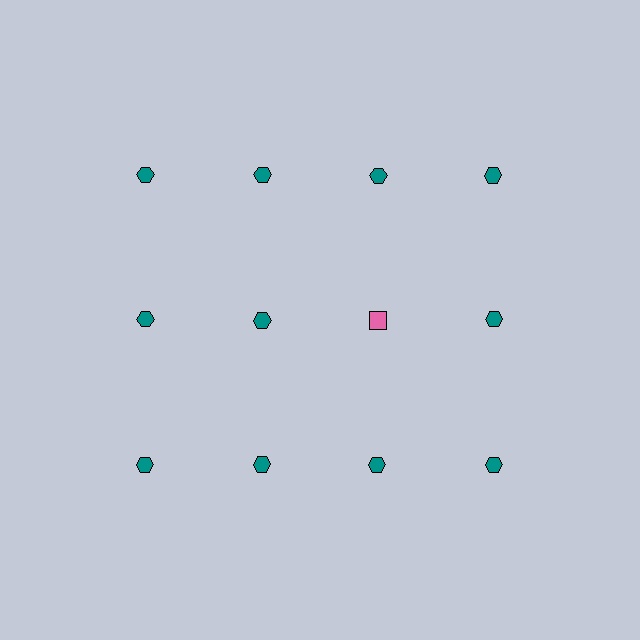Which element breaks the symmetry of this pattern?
The pink square in the second row, center column breaks the symmetry. All other shapes are teal hexagons.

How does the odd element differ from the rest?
It differs in both color (pink instead of teal) and shape (square instead of hexagon).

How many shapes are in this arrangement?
There are 12 shapes arranged in a grid pattern.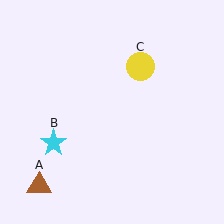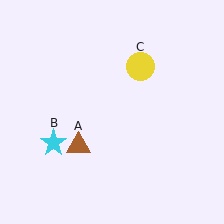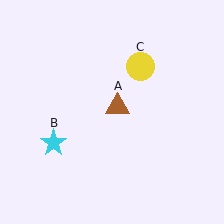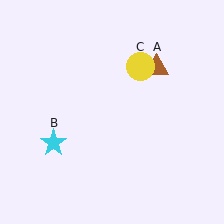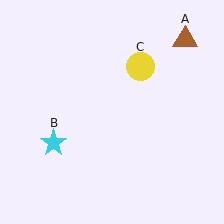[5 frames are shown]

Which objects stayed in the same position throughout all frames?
Cyan star (object B) and yellow circle (object C) remained stationary.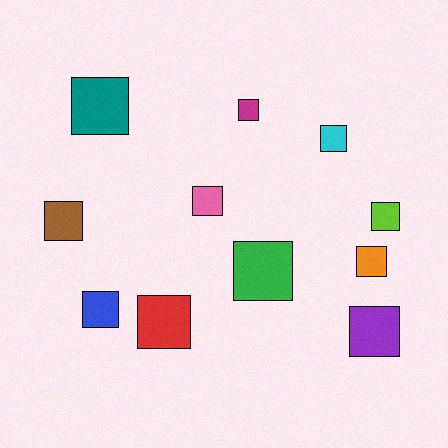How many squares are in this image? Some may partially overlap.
There are 11 squares.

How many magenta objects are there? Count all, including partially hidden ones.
There is 1 magenta object.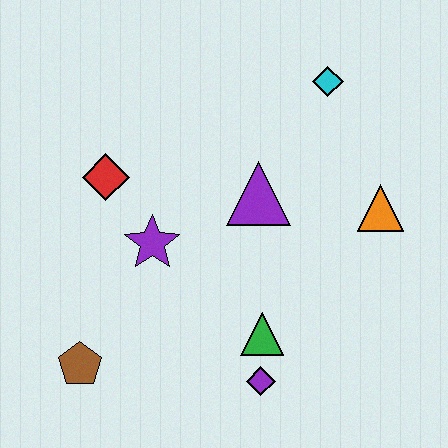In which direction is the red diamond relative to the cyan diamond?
The red diamond is to the left of the cyan diamond.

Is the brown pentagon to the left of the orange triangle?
Yes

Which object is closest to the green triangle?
The purple diamond is closest to the green triangle.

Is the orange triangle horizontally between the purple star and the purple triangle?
No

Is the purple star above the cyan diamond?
No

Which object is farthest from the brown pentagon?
The cyan diamond is farthest from the brown pentagon.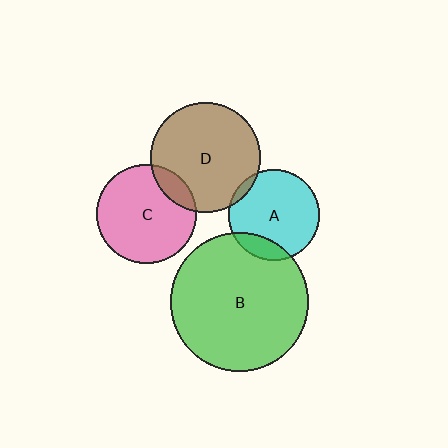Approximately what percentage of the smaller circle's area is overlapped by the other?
Approximately 15%.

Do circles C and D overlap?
Yes.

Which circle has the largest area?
Circle B (green).